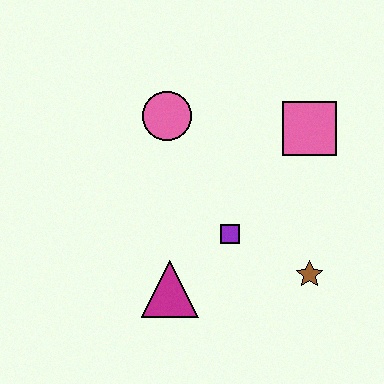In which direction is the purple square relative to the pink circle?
The purple square is below the pink circle.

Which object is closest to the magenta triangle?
The purple square is closest to the magenta triangle.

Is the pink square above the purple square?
Yes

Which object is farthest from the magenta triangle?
The pink square is farthest from the magenta triangle.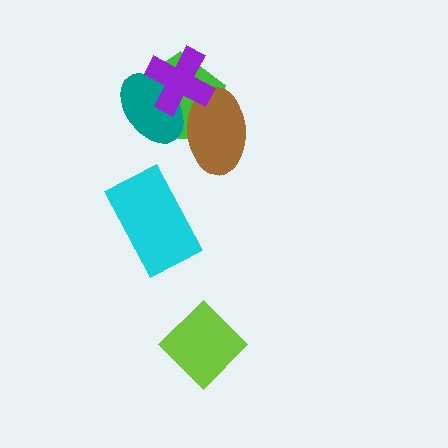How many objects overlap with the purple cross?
3 objects overlap with the purple cross.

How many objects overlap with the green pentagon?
3 objects overlap with the green pentagon.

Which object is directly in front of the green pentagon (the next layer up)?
The teal ellipse is directly in front of the green pentagon.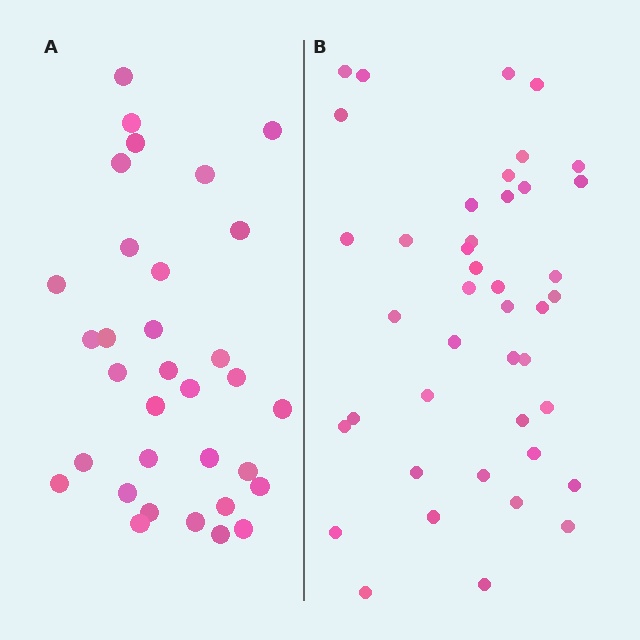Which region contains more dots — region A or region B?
Region B (the right region) has more dots.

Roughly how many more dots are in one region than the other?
Region B has roughly 8 or so more dots than region A.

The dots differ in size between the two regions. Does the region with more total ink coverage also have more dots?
No. Region A has more total ink coverage because its dots are larger, but region B actually contains more individual dots. Total area can be misleading — the number of items is what matters here.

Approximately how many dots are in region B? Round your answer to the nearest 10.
About 40 dots. (The exact count is 42, which rounds to 40.)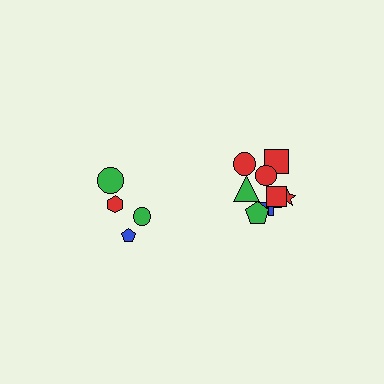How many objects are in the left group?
There are 4 objects.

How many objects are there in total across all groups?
There are 12 objects.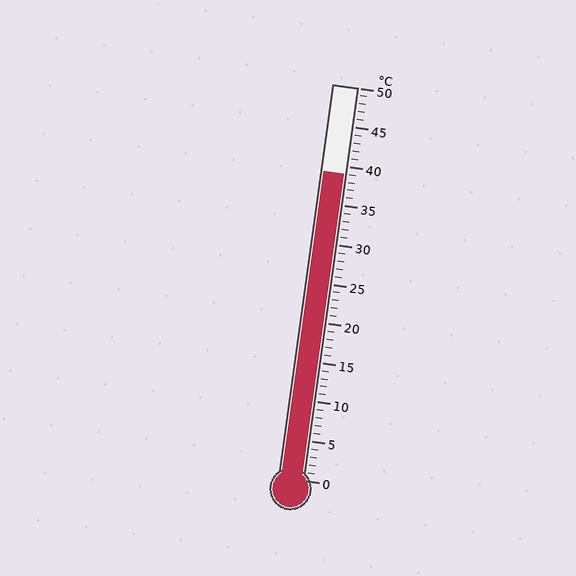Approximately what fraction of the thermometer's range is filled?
The thermometer is filled to approximately 80% of its range.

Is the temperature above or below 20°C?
The temperature is above 20°C.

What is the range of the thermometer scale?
The thermometer scale ranges from 0°C to 50°C.